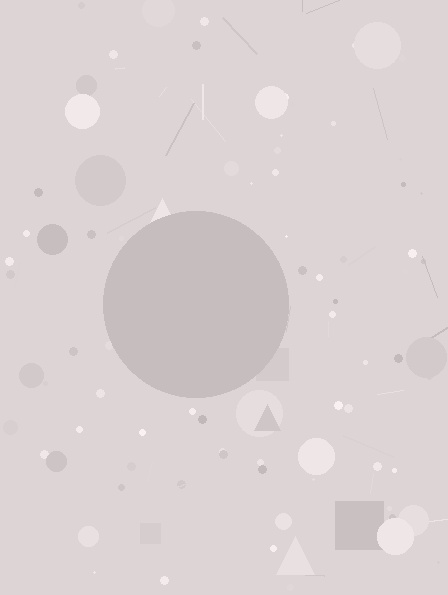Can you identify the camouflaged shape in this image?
The camouflaged shape is a circle.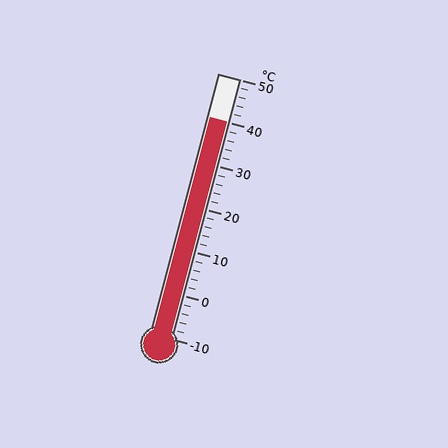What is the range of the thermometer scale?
The thermometer scale ranges from -10°C to 50°C.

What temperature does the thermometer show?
The thermometer shows approximately 40°C.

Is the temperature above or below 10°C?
The temperature is above 10°C.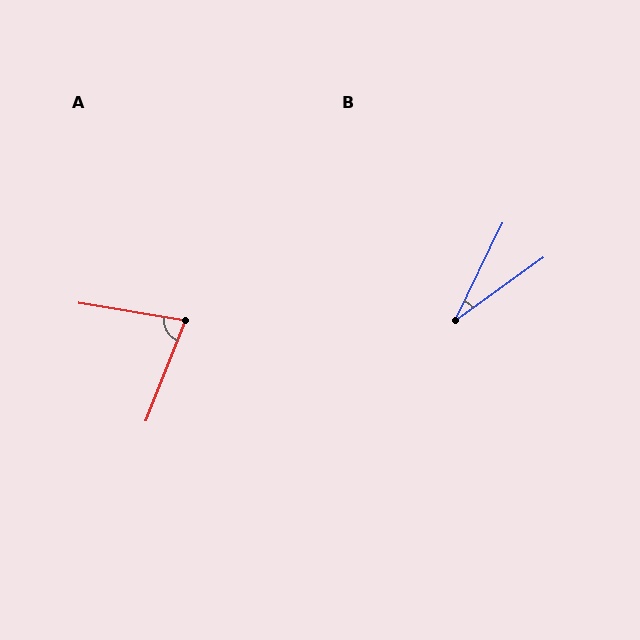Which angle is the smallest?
B, at approximately 28 degrees.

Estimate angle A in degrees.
Approximately 78 degrees.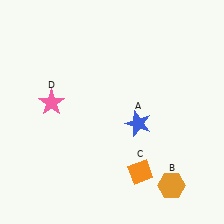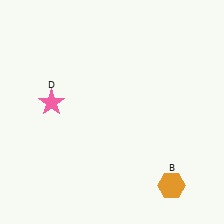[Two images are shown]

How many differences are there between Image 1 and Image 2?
There are 2 differences between the two images.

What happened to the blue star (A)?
The blue star (A) was removed in Image 2. It was in the bottom-right area of Image 1.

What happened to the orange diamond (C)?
The orange diamond (C) was removed in Image 2. It was in the bottom-right area of Image 1.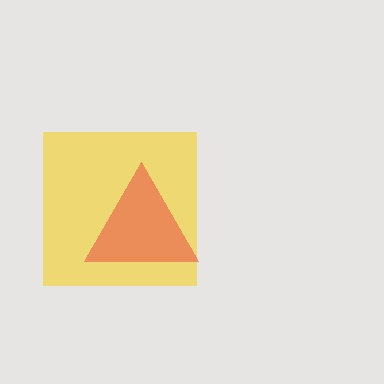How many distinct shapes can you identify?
There are 2 distinct shapes: a yellow square, a red triangle.